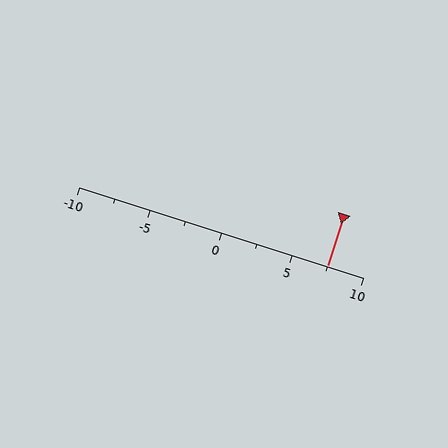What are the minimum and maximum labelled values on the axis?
The axis runs from -10 to 10.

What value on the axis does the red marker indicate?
The marker indicates approximately 7.5.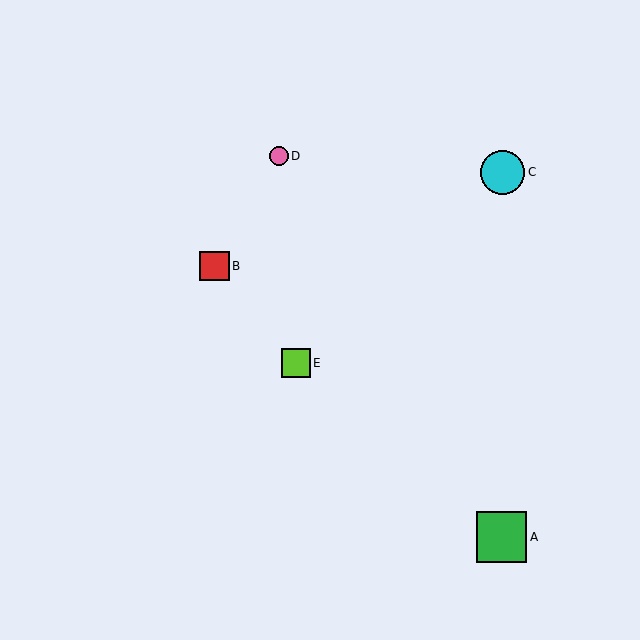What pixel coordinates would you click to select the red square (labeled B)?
Click at (215, 266) to select the red square B.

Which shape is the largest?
The green square (labeled A) is the largest.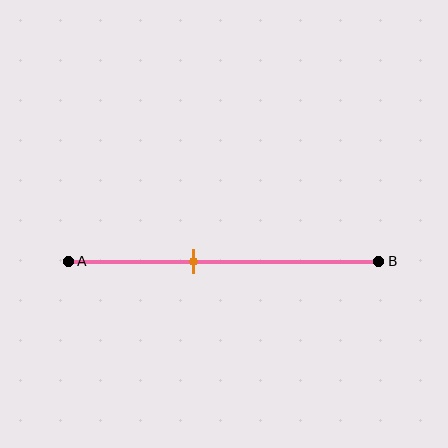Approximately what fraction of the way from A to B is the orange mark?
The orange mark is approximately 40% of the way from A to B.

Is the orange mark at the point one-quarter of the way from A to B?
No, the mark is at about 40% from A, not at the 25% one-quarter point.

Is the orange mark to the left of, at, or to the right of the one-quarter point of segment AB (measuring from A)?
The orange mark is to the right of the one-quarter point of segment AB.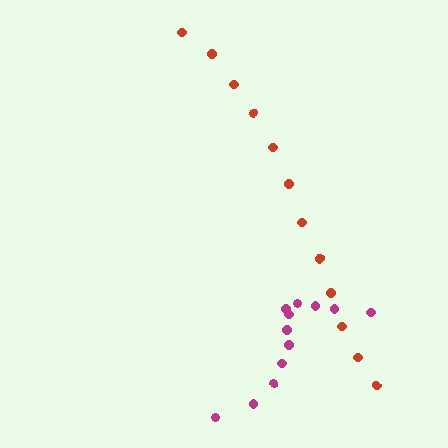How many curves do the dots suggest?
There are 2 distinct paths.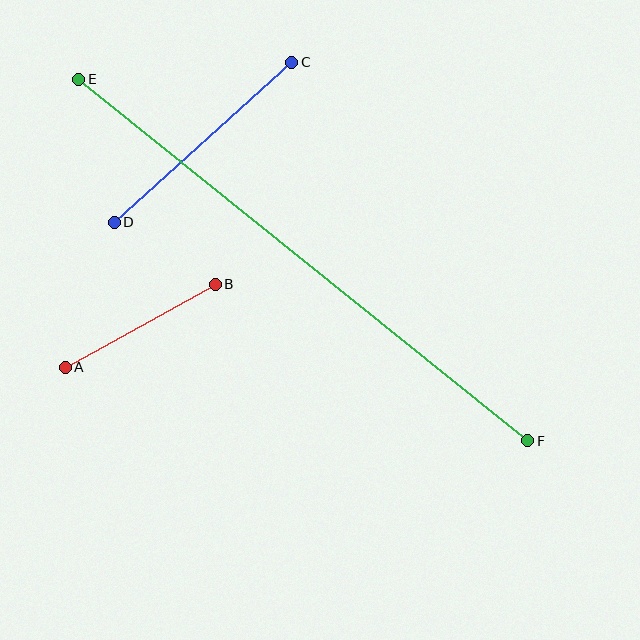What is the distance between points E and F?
The distance is approximately 577 pixels.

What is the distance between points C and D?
The distance is approximately 239 pixels.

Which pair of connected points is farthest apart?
Points E and F are farthest apart.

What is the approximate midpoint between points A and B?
The midpoint is at approximately (140, 326) pixels.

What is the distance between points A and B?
The distance is approximately 171 pixels.